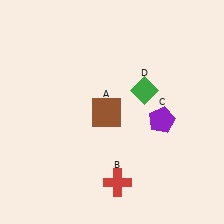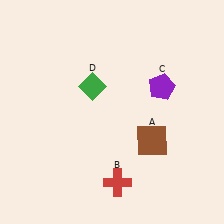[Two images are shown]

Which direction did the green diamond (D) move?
The green diamond (D) moved left.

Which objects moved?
The objects that moved are: the brown square (A), the purple pentagon (C), the green diamond (D).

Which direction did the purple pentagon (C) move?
The purple pentagon (C) moved up.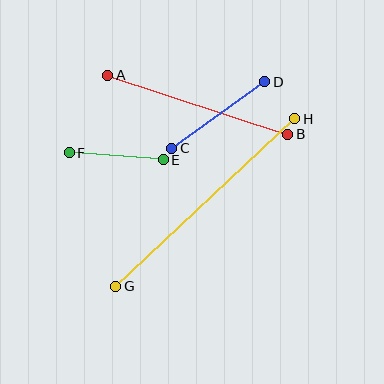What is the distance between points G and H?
The distance is approximately 245 pixels.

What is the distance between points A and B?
The distance is approximately 190 pixels.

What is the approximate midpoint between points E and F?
The midpoint is at approximately (116, 156) pixels.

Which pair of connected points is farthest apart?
Points G and H are farthest apart.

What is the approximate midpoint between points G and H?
The midpoint is at approximately (205, 202) pixels.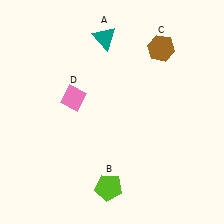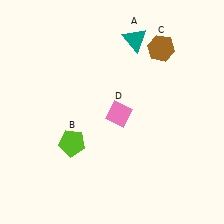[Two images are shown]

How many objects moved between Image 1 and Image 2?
3 objects moved between the two images.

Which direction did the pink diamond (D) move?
The pink diamond (D) moved right.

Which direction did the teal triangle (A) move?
The teal triangle (A) moved right.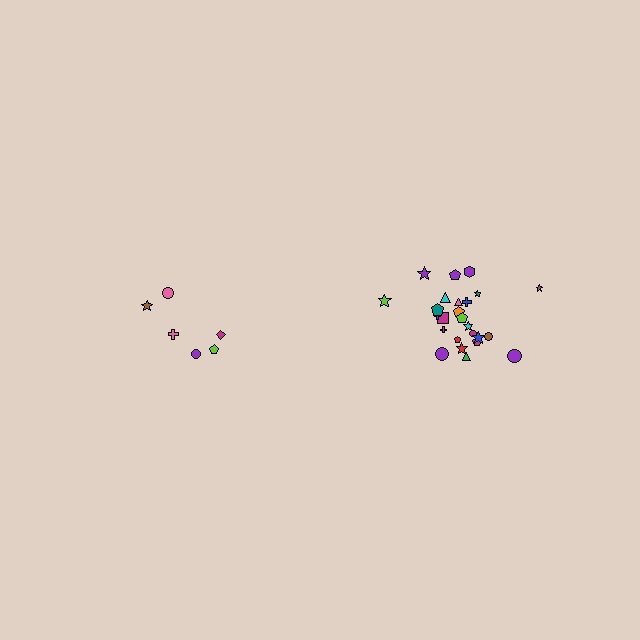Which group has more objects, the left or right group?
The right group.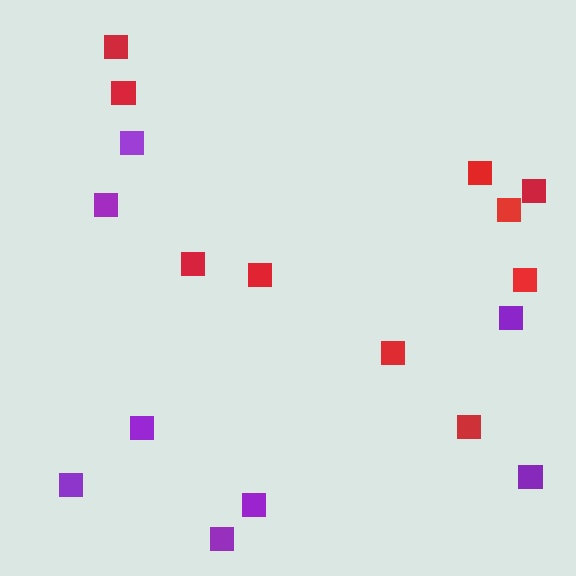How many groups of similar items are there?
There are 2 groups: one group of purple squares (8) and one group of red squares (10).